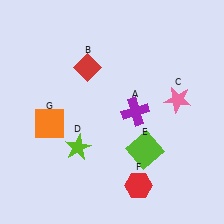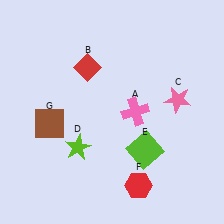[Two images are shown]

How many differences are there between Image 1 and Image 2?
There are 2 differences between the two images.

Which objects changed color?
A changed from purple to pink. G changed from orange to brown.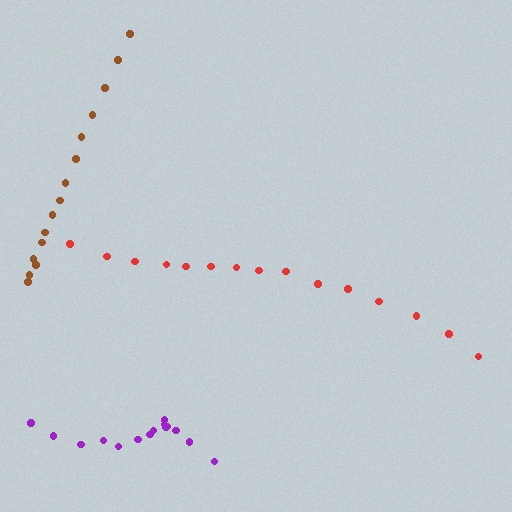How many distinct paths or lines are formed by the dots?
There are 3 distinct paths.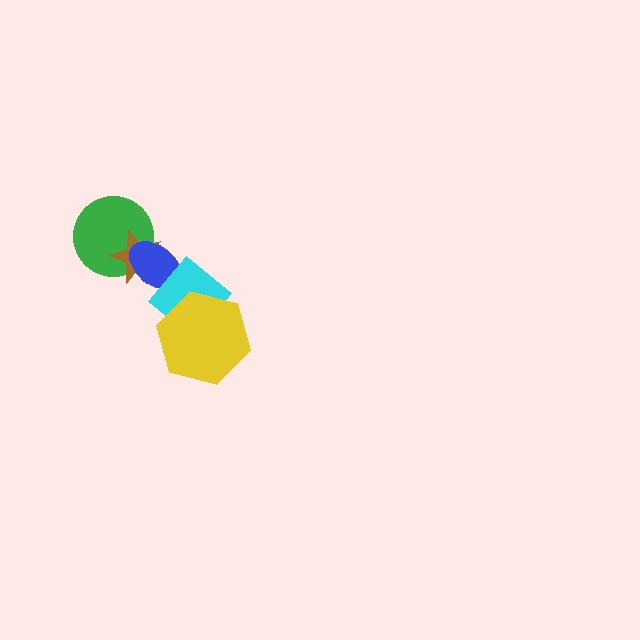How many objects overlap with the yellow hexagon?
1 object overlaps with the yellow hexagon.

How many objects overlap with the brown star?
2 objects overlap with the brown star.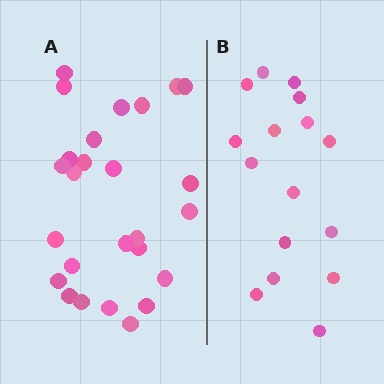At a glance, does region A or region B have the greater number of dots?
Region A (the left region) has more dots.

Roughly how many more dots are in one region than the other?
Region A has roughly 10 or so more dots than region B.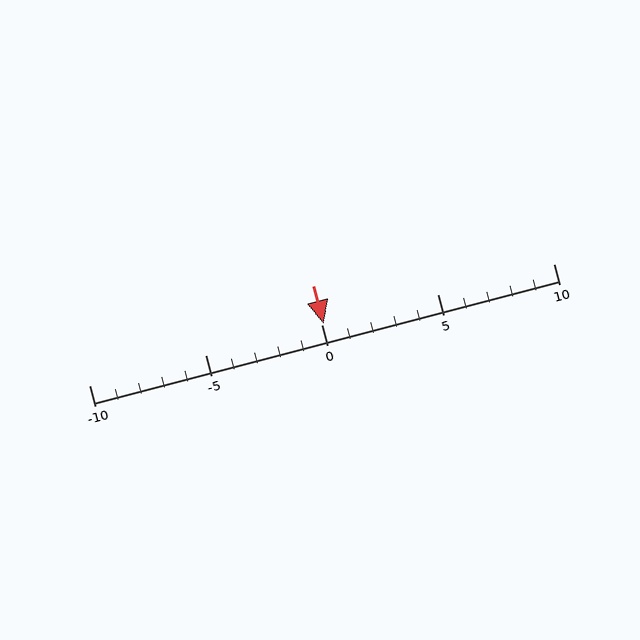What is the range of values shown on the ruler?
The ruler shows values from -10 to 10.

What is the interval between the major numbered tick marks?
The major tick marks are spaced 5 units apart.